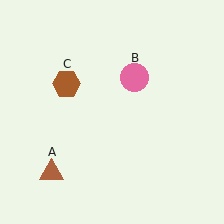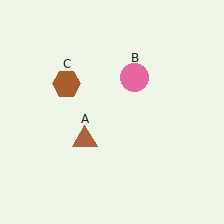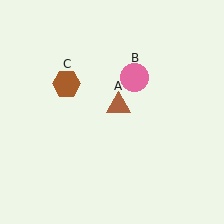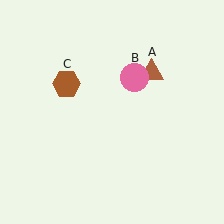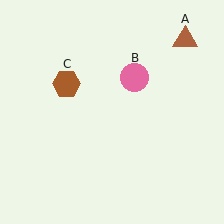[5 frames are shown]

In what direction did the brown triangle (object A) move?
The brown triangle (object A) moved up and to the right.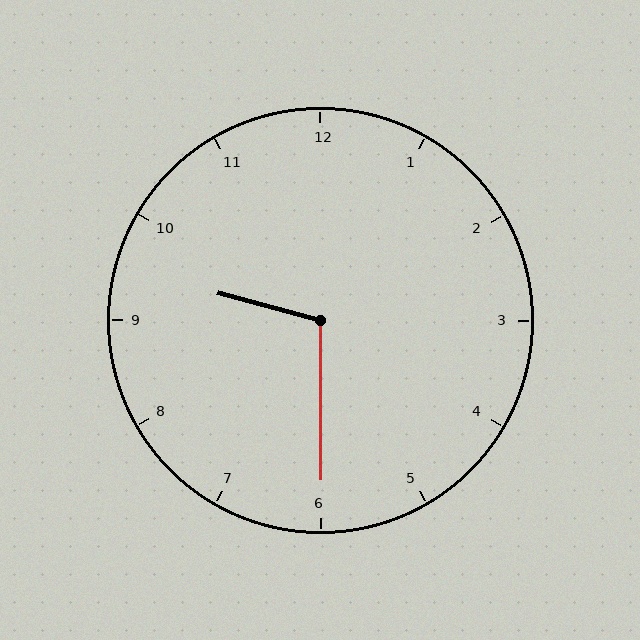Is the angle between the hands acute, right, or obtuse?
It is obtuse.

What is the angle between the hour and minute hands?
Approximately 105 degrees.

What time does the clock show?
9:30.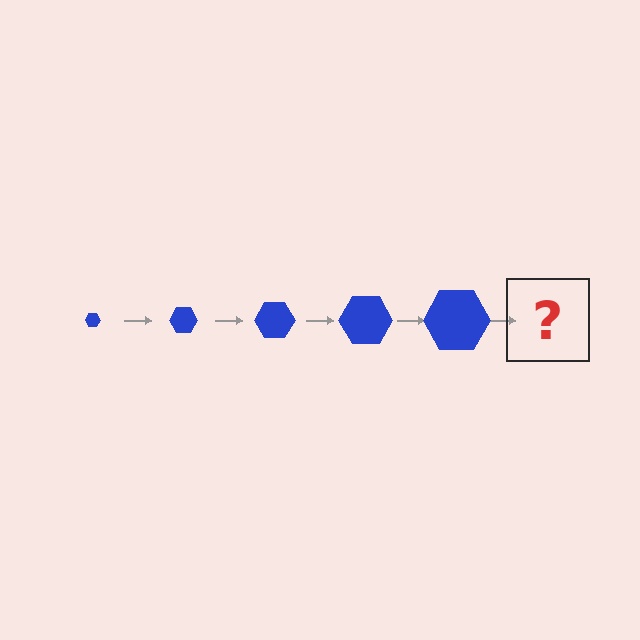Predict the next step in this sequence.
The next step is a blue hexagon, larger than the previous one.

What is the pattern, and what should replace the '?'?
The pattern is that the hexagon gets progressively larger each step. The '?' should be a blue hexagon, larger than the previous one.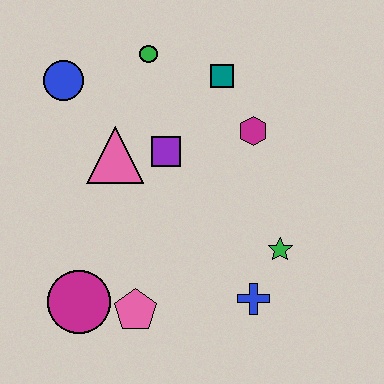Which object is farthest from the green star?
The blue circle is farthest from the green star.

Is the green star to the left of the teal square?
No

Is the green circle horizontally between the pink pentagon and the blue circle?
No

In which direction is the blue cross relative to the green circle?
The blue cross is below the green circle.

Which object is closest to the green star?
The blue cross is closest to the green star.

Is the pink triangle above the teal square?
No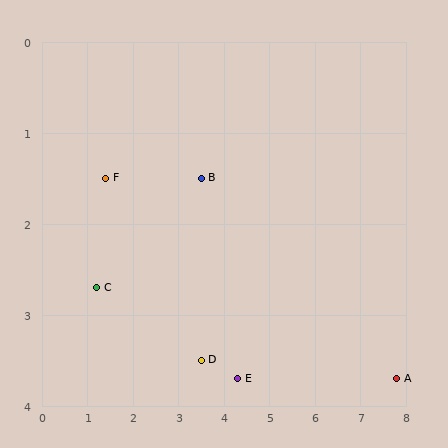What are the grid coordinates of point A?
Point A is at approximately (7.8, 3.7).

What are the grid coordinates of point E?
Point E is at approximately (4.3, 3.7).